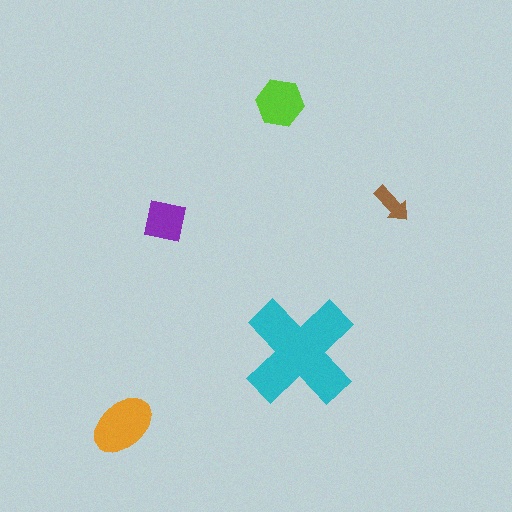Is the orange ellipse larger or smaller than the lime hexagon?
Larger.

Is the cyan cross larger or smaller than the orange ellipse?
Larger.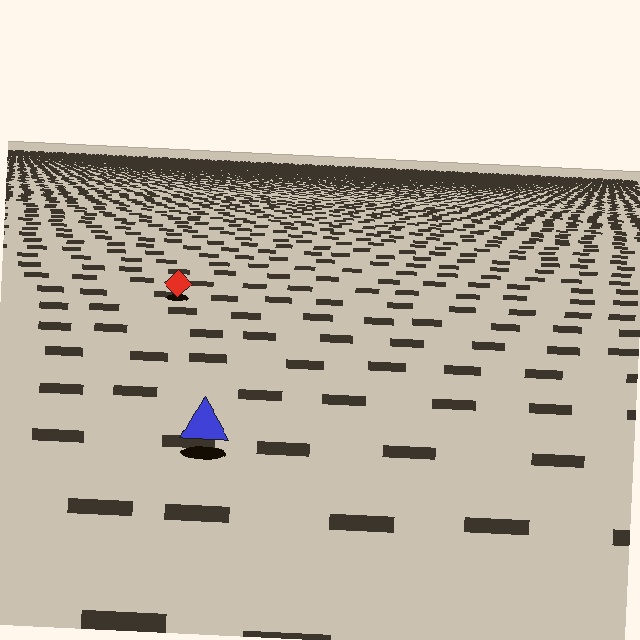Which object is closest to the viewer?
The blue triangle is closest. The texture marks near it are larger and more spread out.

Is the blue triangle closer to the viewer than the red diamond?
Yes. The blue triangle is closer — you can tell from the texture gradient: the ground texture is coarser near it.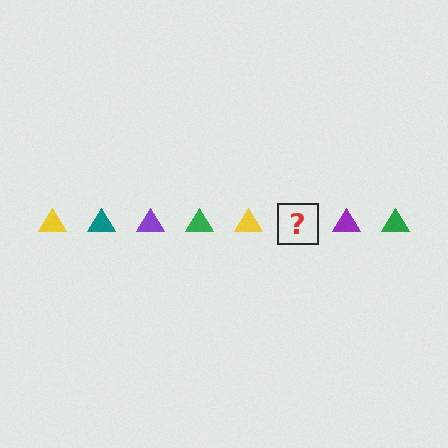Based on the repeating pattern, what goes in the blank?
The blank should be a teal triangle.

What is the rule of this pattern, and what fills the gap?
The rule is that the pattern cycles through yellow, teal, purple, green triangles. The gap should be filled with a teal triangle.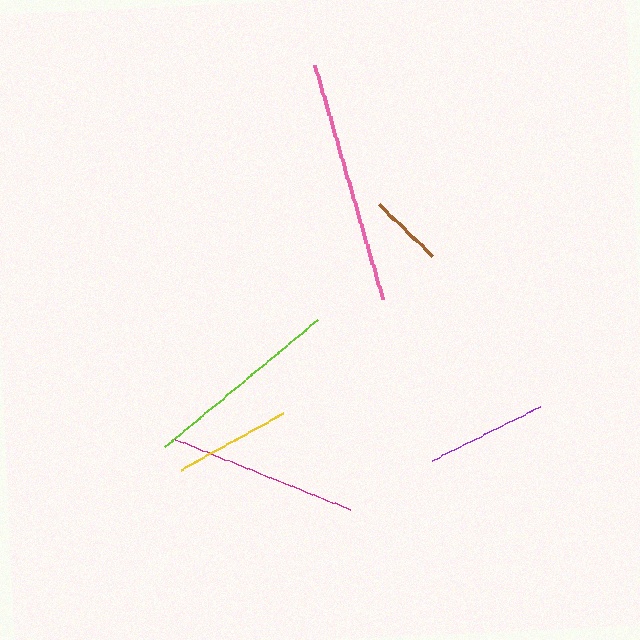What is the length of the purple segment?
The purple segment is approximately 122 pixels long.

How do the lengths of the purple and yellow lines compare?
The purple and yellow lines are approximately the same length.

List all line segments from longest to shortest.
From longest to shortest: pink, lime, magenta, purple, yellow, brown.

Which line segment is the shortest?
The brown line is the shortest at approximately 74 pixels.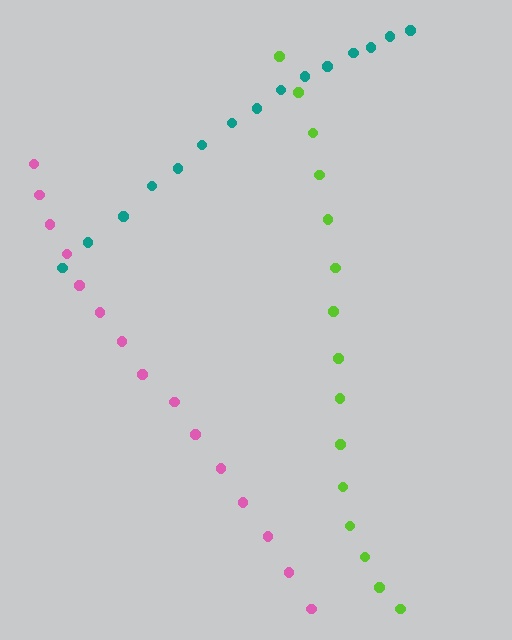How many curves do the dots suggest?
There are 3 distinct paths.